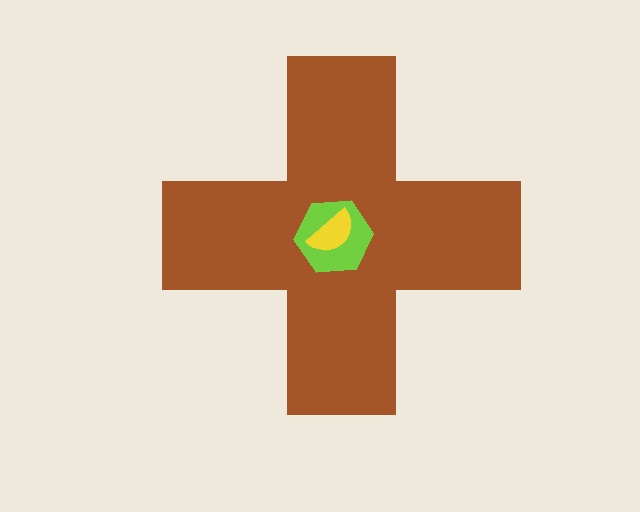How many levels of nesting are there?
3.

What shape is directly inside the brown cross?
The lime hexagon.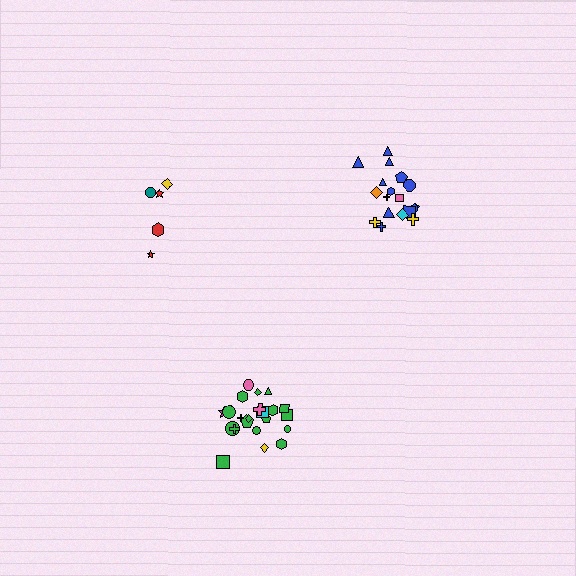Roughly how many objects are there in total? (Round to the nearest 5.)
Roughly 45 objects in total.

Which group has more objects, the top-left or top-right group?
The top-right group.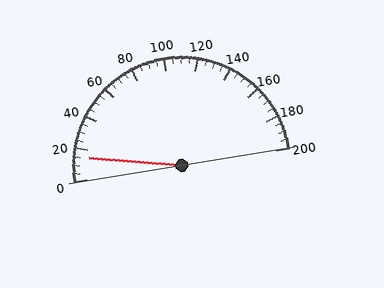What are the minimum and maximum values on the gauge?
The gauge ranges from 0 to 200.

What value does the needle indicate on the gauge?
The needle indicates approximately 15.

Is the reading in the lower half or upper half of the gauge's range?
The reading is in the lower half of the range (0 to 200).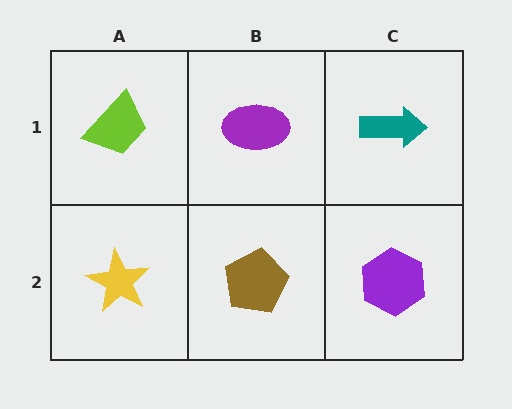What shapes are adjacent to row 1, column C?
A purple hexagon (row 2, column C), a purple ellipse (row 1, column B).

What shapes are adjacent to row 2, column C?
A teal arrow (row 1, column C), a brown pentagon (row 2, column B).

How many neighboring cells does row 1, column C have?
2.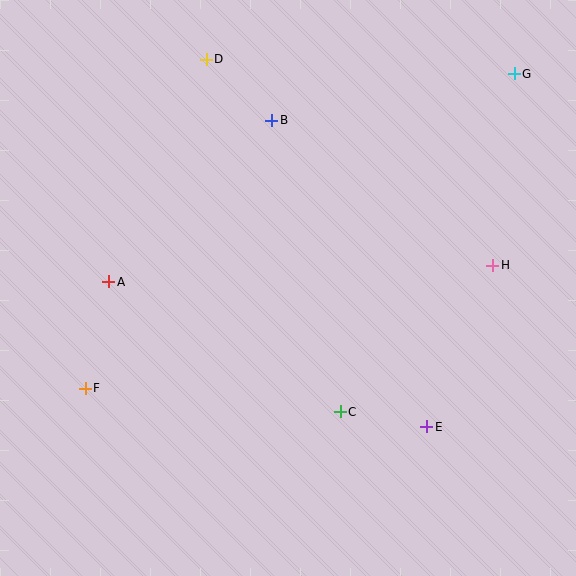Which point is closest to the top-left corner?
Point D is closest to the top-left corner.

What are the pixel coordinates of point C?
Point C is at (340, 412).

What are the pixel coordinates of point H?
Point H is at (493, 265).